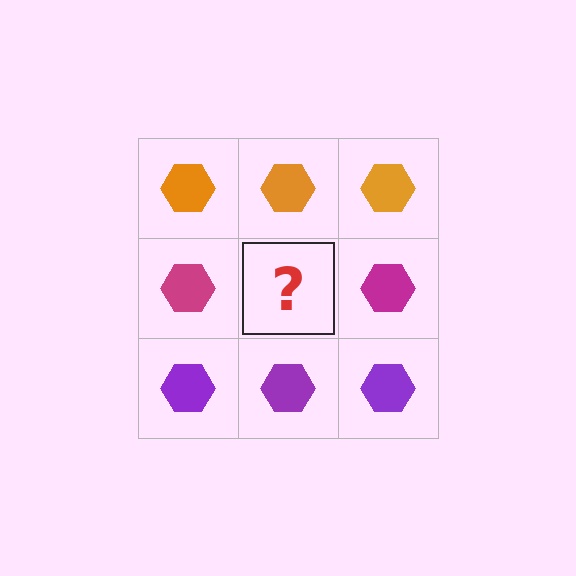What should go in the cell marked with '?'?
The missing cell should contain a magenta hexagon.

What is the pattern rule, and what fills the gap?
The rule is that each row has a consistent color. The gap should be filled with a magenta hexagon.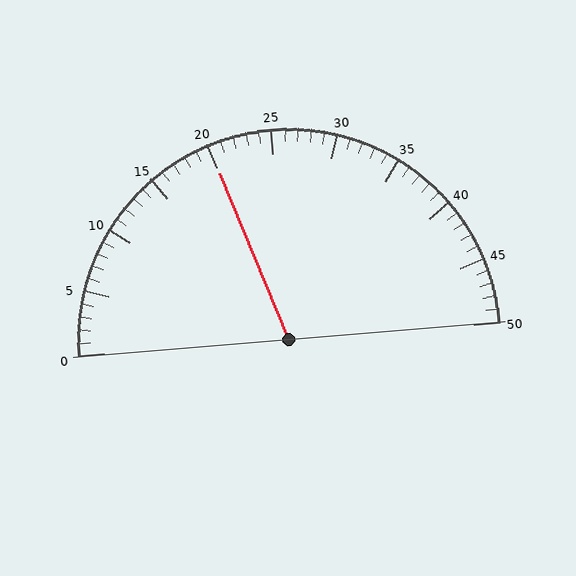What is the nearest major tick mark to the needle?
The nearest major tick mark is 20.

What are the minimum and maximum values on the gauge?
The gauge ranges from 0 to 50.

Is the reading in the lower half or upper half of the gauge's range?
The reading is in the lower half of the range (0 to 50).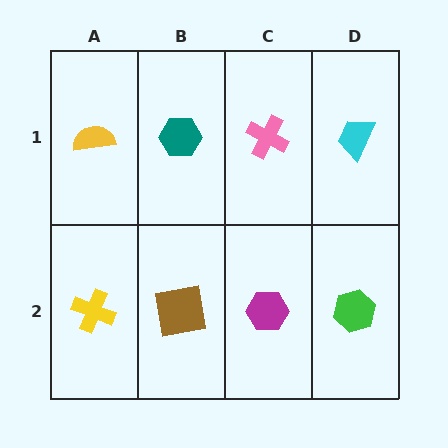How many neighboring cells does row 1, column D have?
2.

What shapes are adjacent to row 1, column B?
A brown square (row 2, column B), a yellow semicircle (row 1, column A), a pink cross (row 1, column C).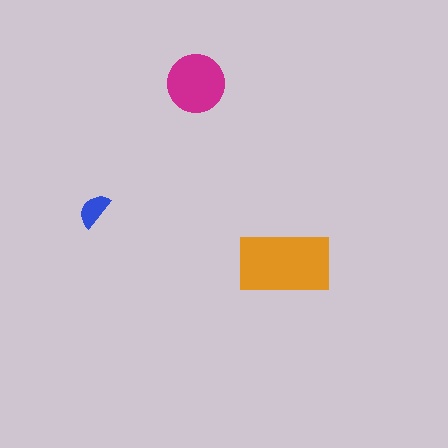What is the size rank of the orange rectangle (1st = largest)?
1st.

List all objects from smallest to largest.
The blue semicircle, the magenta circle, the orange rectangle.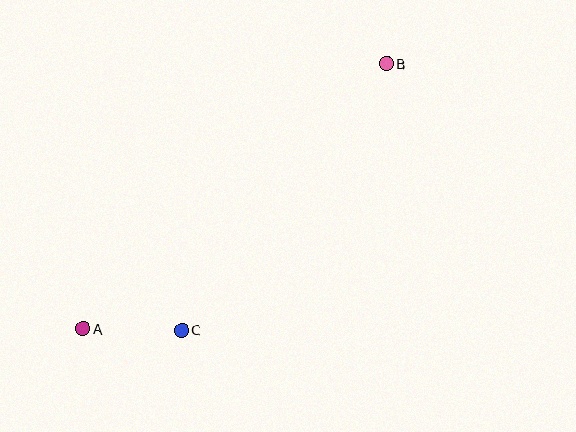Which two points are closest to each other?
Points A and C are closest to each other.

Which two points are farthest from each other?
Points A and B are farthest from each other.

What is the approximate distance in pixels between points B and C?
The distance between B and C is approximately 336 pixels.